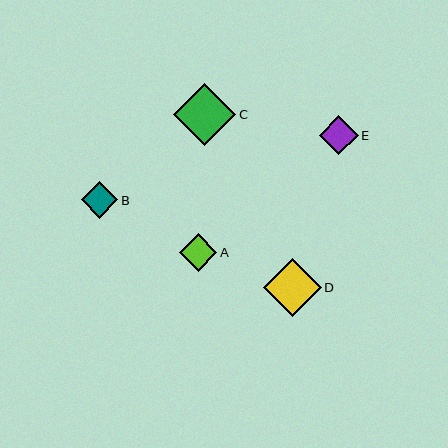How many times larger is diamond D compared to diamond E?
Diamond D is approximately 1.5 times the size of diamond E.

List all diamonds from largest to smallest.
From largest to smallest: C, D, E, A, B.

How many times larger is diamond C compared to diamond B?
Diamond C is approximately 1.7 times the size of diamond B.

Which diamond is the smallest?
Diamond B is the smallest with a size of approximately 36 pixels.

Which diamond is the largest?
Diamond C is the largest with a size of approximately 62 pixels.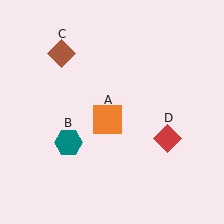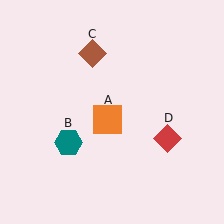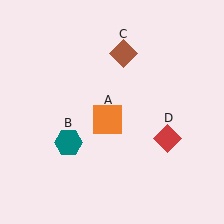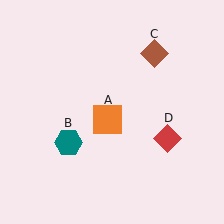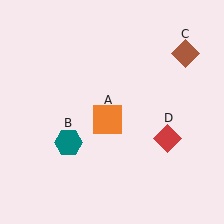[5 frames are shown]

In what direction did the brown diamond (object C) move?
The brown diamond (object C) moved right.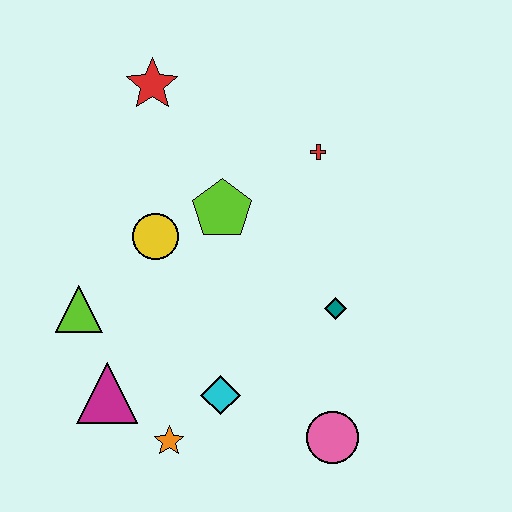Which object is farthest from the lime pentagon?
The pink circle is farthest from the lime pentagon.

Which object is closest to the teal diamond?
The pink circle is closest to the teal diamond.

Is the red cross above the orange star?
Yes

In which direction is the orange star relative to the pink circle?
The orange star is to the left of the pink circle.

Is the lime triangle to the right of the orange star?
No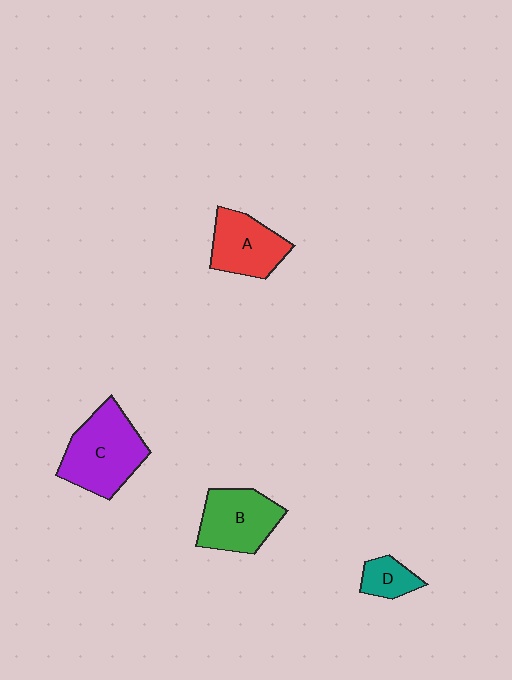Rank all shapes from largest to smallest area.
From largest to smallest: C (purple), B (green), A (red), D (teal).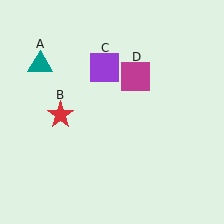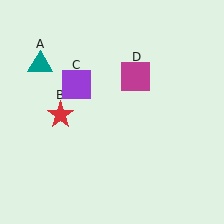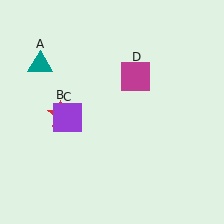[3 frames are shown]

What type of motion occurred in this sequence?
The purple square (object C) rotated counterclockwise around the center of the scene.